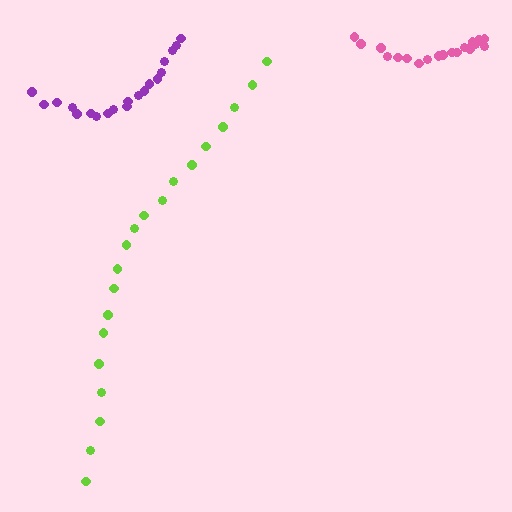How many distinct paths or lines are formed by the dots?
There are 3 distinct paths.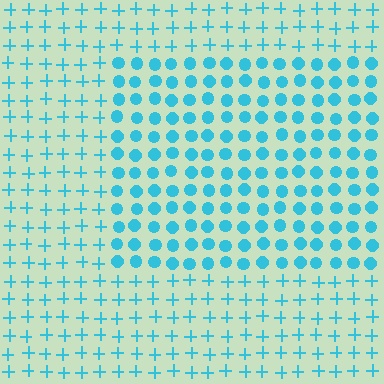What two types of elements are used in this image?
The image uses circles inside the rectangle region and plus signs outside it.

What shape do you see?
I see a rectangle.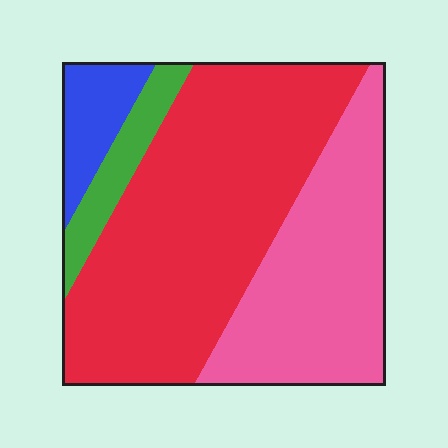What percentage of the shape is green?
Green covers 8% of the shape.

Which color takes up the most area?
Red, at roughly 55%.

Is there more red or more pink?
Red.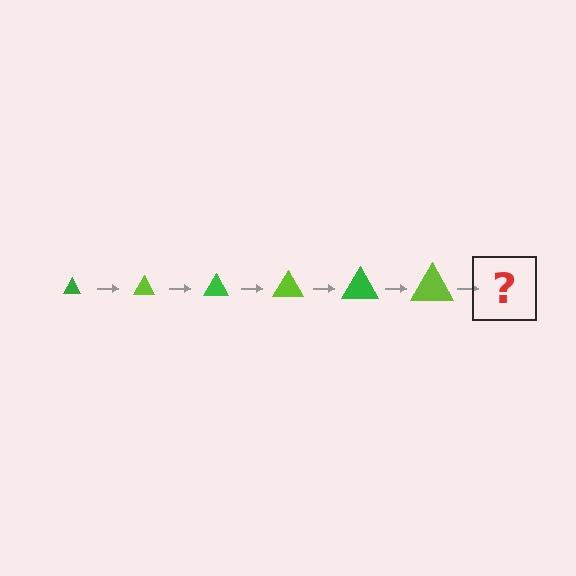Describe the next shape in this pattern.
It should be a green triangle, larger than the previous one.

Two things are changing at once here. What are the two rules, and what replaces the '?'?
The two rules are that the triangle grows larger each step and the color cycles through green and lime. The '?' should be a green triangle, larger than the previous one.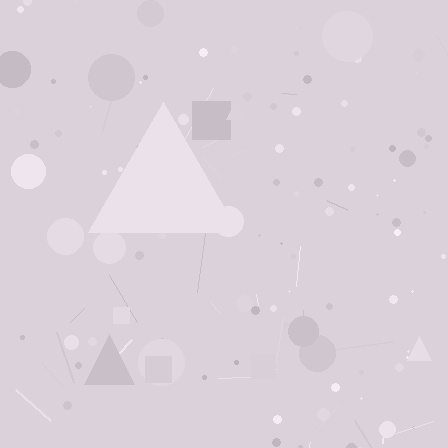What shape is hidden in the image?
A triangle is hidden in the image.